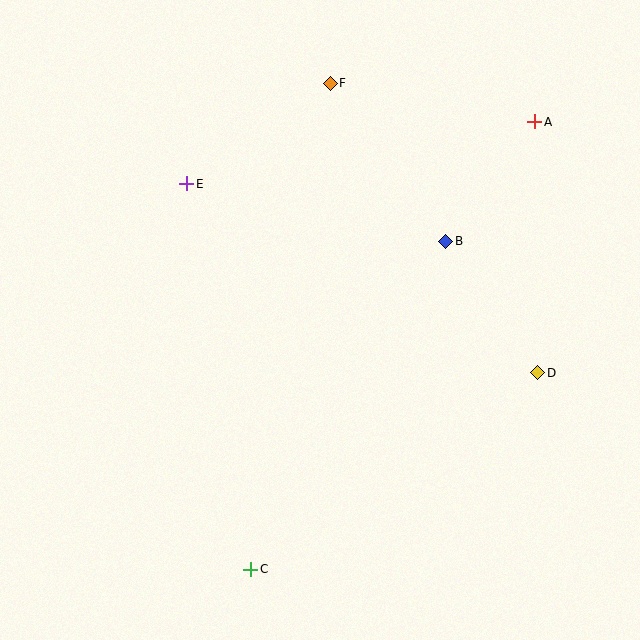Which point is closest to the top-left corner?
Point E is closest to the top-left corner.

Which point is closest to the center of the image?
Point B at (446, 241) is closest to the center.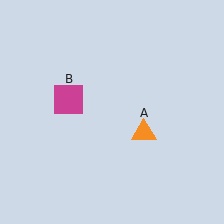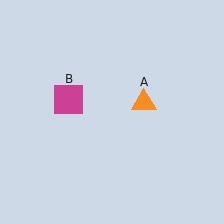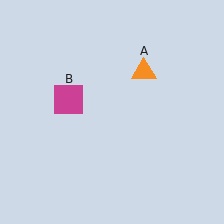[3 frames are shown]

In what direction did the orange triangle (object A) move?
The orange triangle (object A) moved up.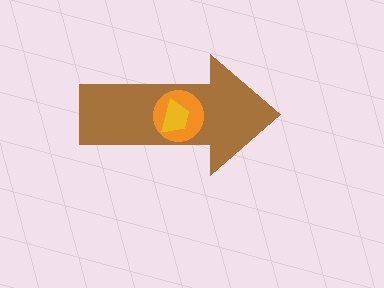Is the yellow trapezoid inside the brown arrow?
Yes.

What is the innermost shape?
The yellow trapezoid.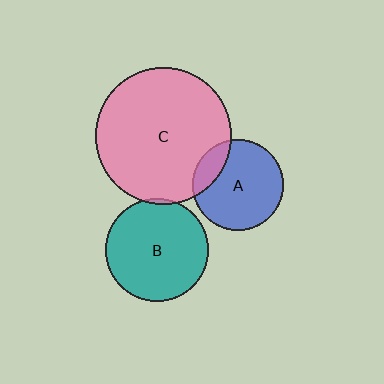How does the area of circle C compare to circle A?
Approximately 2.3 times.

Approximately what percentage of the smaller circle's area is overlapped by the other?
Approximately 15%.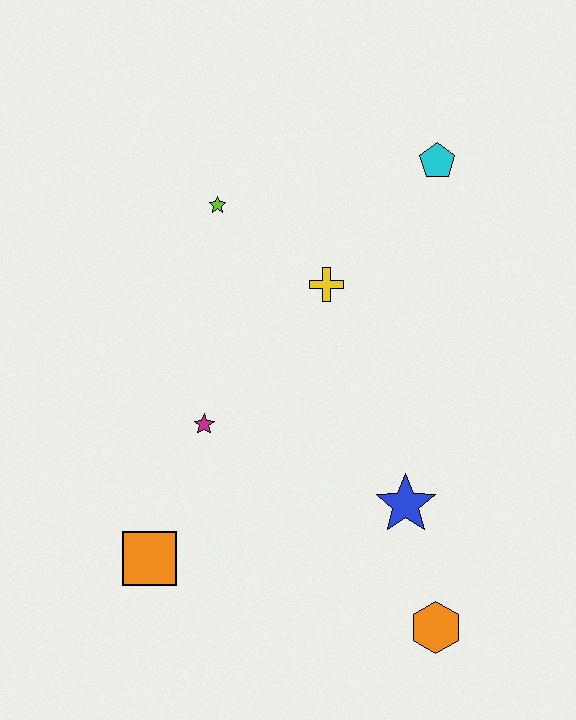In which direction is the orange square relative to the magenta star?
The orange square is below the magenta star.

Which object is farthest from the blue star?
The lime star is farthest from the blue star.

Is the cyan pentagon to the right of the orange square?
Yes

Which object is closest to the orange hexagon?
The blue star is closest to the orange hexagon.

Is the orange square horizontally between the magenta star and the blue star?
No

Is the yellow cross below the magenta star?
No